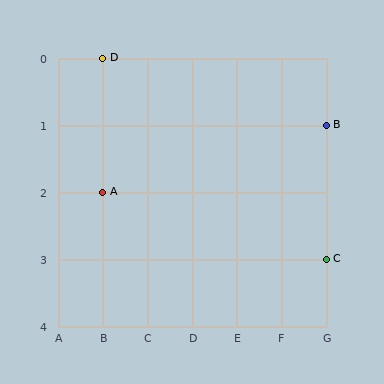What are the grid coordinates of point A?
Point A is at grid coordinates (B, 2).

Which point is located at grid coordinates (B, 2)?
Point A is at (B, 2).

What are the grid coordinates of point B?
Point B is at grid coordinates (G, 1).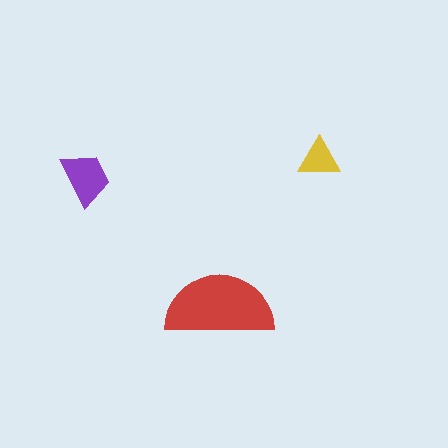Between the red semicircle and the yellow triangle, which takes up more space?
The red semicircle.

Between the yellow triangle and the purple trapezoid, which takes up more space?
The purple trapezoid.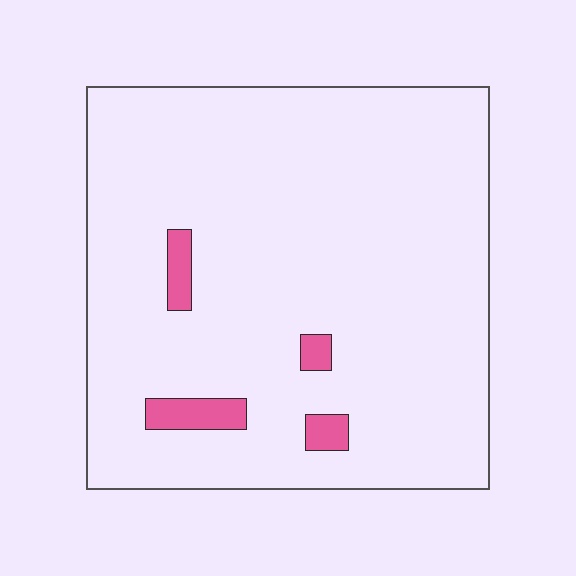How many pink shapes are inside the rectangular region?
4.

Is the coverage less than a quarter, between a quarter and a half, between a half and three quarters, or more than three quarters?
Less than a quarter.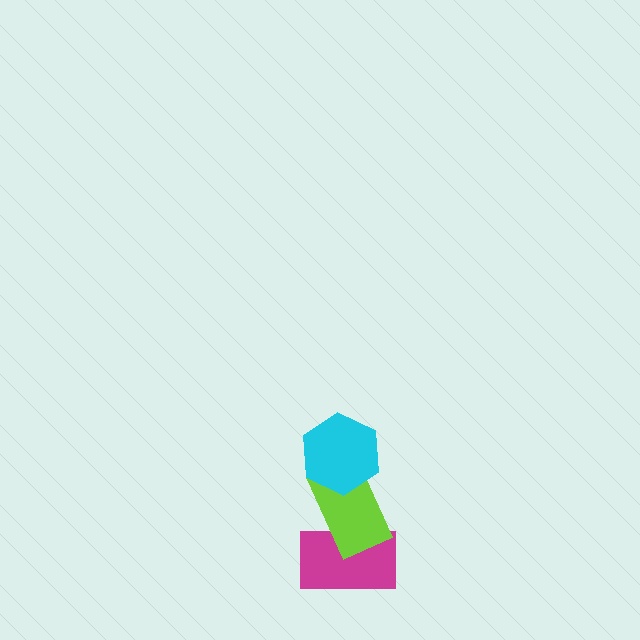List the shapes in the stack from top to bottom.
From top to bottom: the cyan hexagon, the lime rectangle, the magenta rectangle.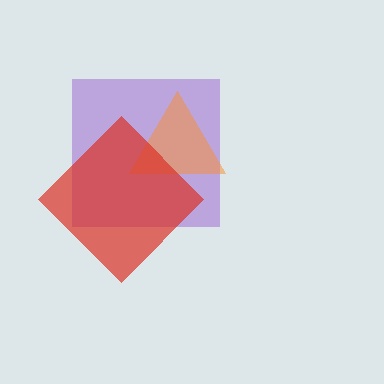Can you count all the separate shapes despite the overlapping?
Yes, there are 3 separate shapes.